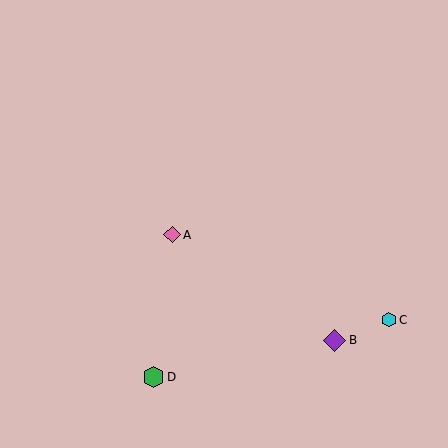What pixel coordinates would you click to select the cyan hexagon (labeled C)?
Click at (389, 320) to select the cyan hexagon C.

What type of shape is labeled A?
Shape A is a pink diamond.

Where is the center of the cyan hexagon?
The center of the cyan hexagon is at (389, 320).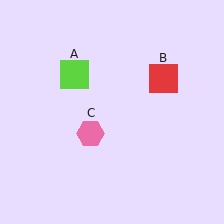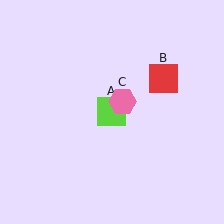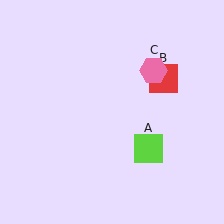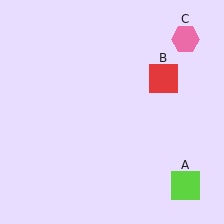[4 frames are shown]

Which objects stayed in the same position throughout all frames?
Red square (object B) remained stationary.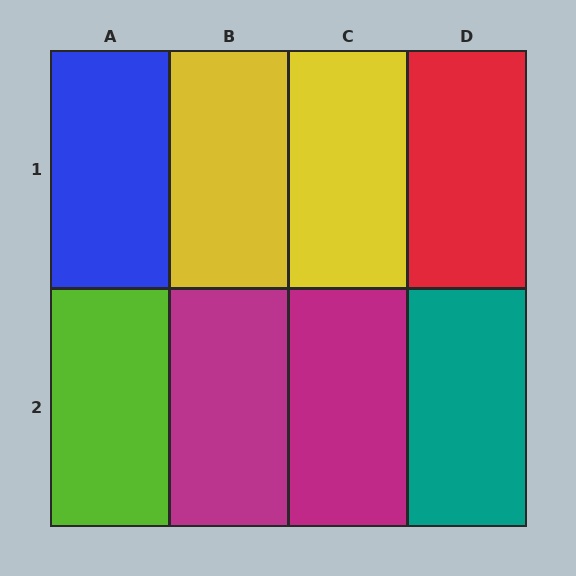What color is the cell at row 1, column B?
Yellow.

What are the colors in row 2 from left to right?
Lime, magenta, magenta, teal.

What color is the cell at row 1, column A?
Blue.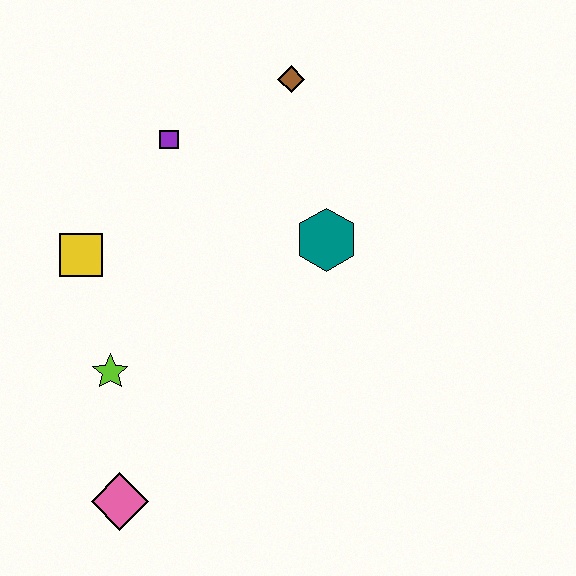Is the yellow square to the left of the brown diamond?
Yes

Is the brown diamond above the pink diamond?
Yes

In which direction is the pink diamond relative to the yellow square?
The pink diamond is below the yellow square.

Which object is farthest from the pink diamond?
The brown diamond is farthest from the pink diamond.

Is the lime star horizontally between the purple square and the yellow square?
Yes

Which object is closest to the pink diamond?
The lime star is closest to the pink diamond.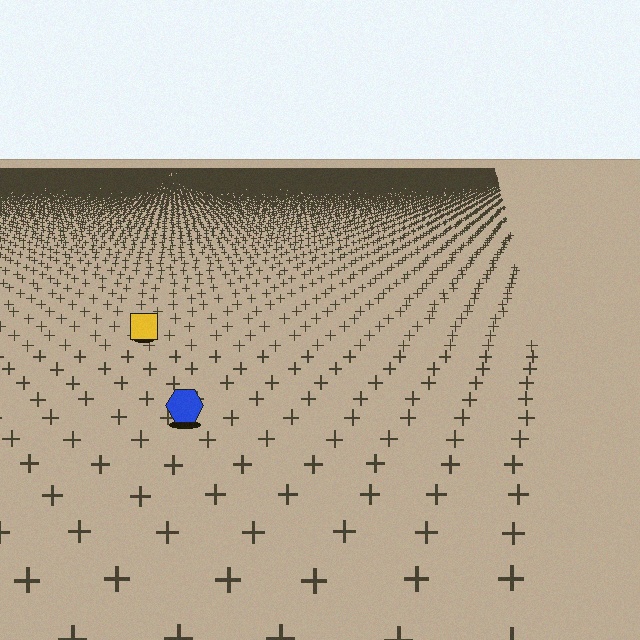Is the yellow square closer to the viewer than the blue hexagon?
No. The blue hexagon is closer — you can tell from the texture gradient: the ground texture is coarser near it.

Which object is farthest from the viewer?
The yellow square is farthest from the viewer. It appears smaller and the ground texture around it is denser.